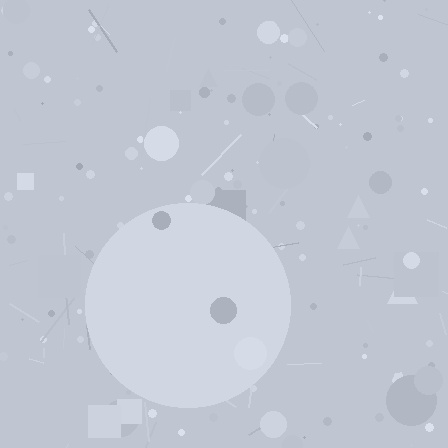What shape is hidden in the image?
A circle is hidden in the image.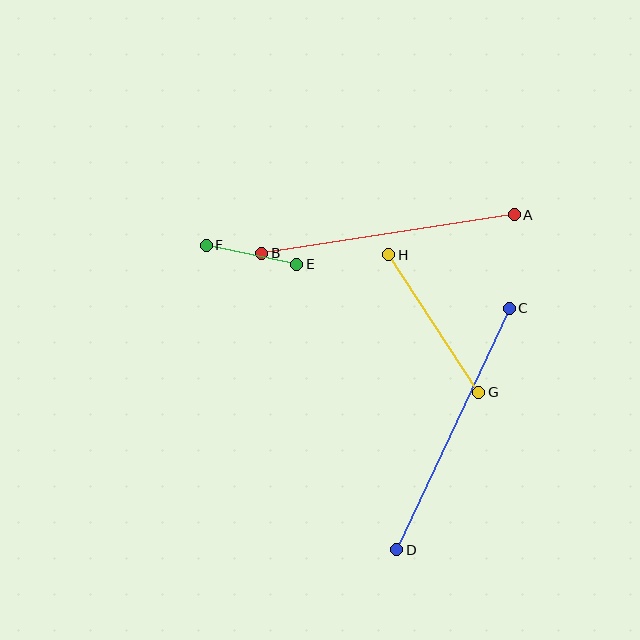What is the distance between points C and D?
The distance is approximately 267 pixels.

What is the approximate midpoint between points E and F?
The midpoint is at approximately (251, 255) pixels.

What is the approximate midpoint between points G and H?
The midpoint is at approximately (434, 323) pixels.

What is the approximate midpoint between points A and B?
The midpoint is at approximately (388, 234) pixels.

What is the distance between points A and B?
The distance is approximately 255 pixels.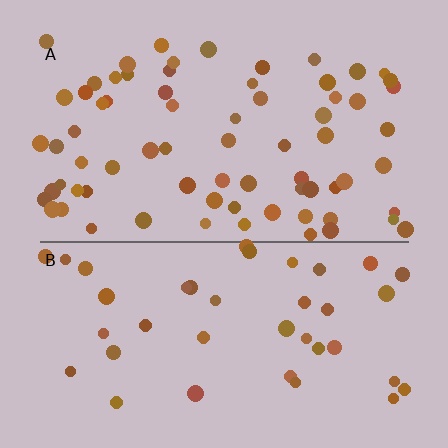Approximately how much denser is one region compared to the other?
Approximately 1.8× — region A over region B.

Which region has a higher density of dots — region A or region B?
A (the top).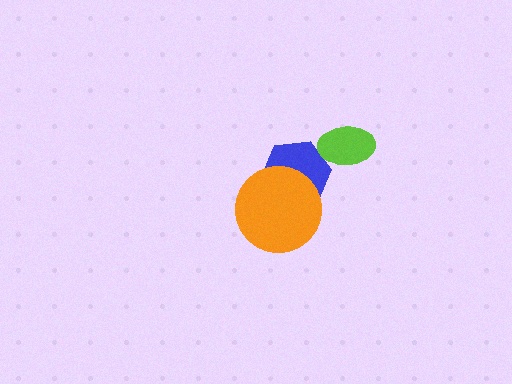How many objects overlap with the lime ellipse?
1 object overlaps with the lime ellipse.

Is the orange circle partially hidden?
No, no other shape covers it.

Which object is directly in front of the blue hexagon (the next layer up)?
The lime ellipse is directly in front of the blue hexagon.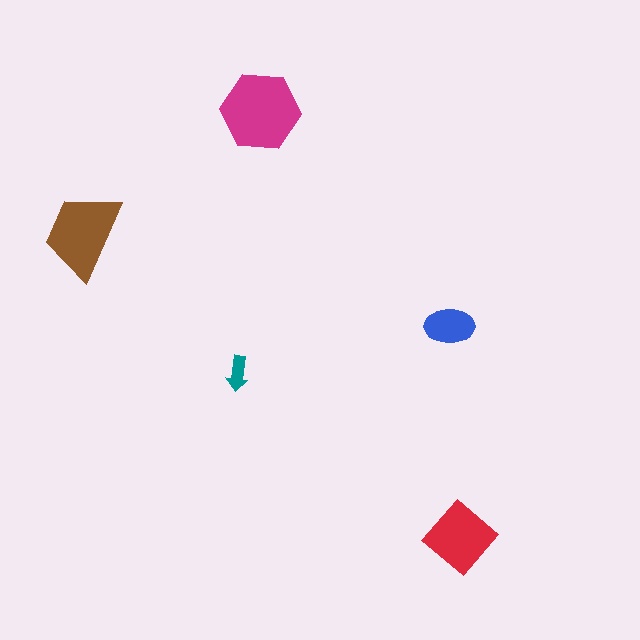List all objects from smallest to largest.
The teal arrow, the blue ellipse, the red diamond, the brown trapezoid, the magenta hexagon.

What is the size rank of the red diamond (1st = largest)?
3rd.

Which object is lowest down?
The red diamond is bottommost.